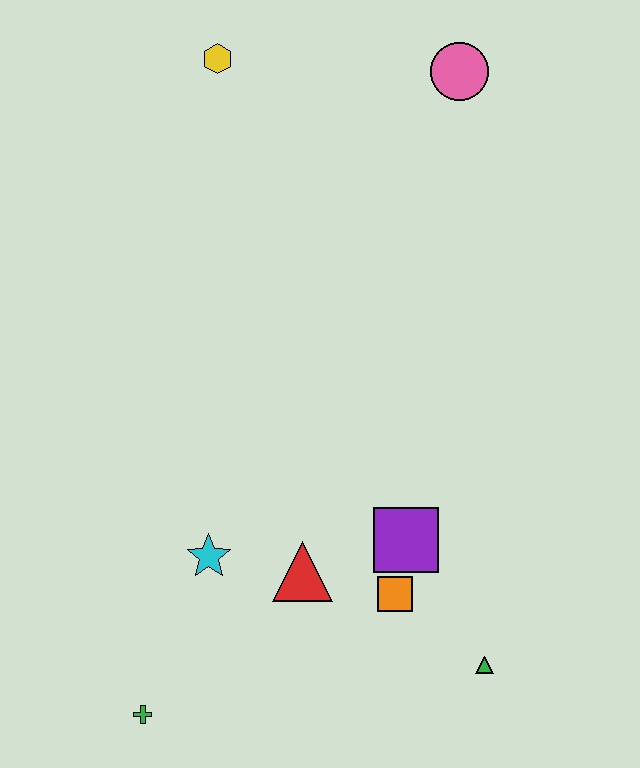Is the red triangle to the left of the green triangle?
Yes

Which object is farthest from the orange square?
The yellow hexagon is farthest from the orange square.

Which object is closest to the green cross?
The cyan star is closest to the green cross.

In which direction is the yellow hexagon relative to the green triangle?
The yellow hexagon is above the green triangle.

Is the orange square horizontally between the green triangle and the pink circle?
No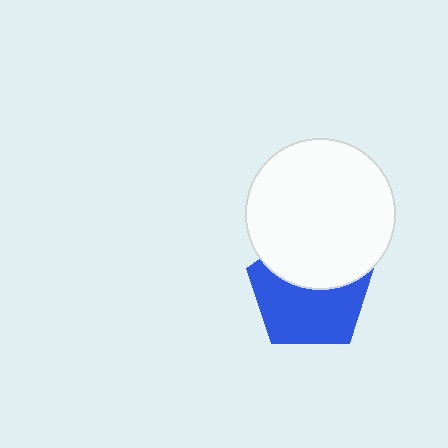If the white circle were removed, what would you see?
You would see the complete blue pentagon.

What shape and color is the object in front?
The object in front is a white circle.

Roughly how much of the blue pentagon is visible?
About half of it is visible (roughly 59%).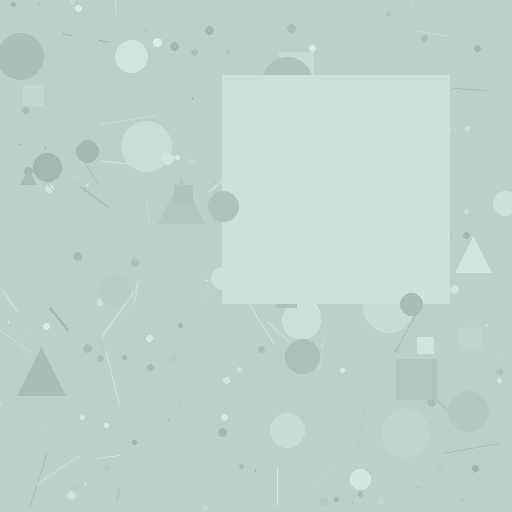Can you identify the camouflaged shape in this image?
The camouflaged shape is a square.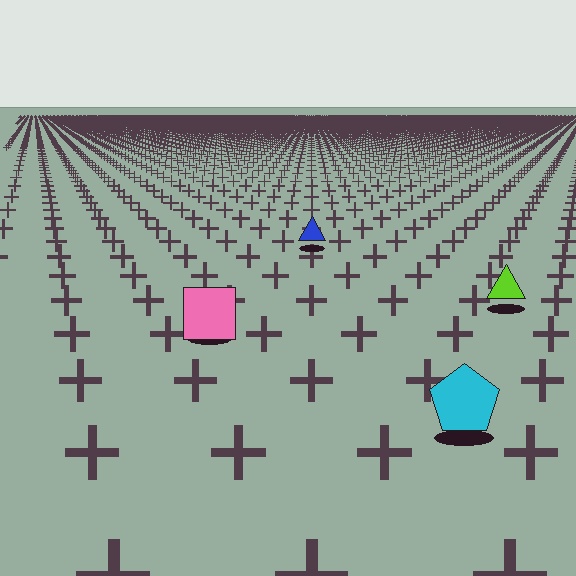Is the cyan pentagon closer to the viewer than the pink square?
Yes. The cyan pentagon is closer — you can tell from the texture gradient: the ground texture is coarser near it.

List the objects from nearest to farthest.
From nearest to farthest: the cyan pentagon, the pink square, the lime triangle, the blue triangle.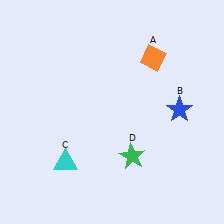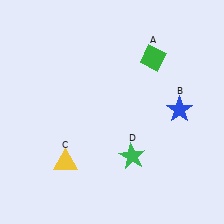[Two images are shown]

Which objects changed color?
A changed from orange to green. C changed from cyan to yellow.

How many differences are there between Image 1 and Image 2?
There are 2 differences between the two images.